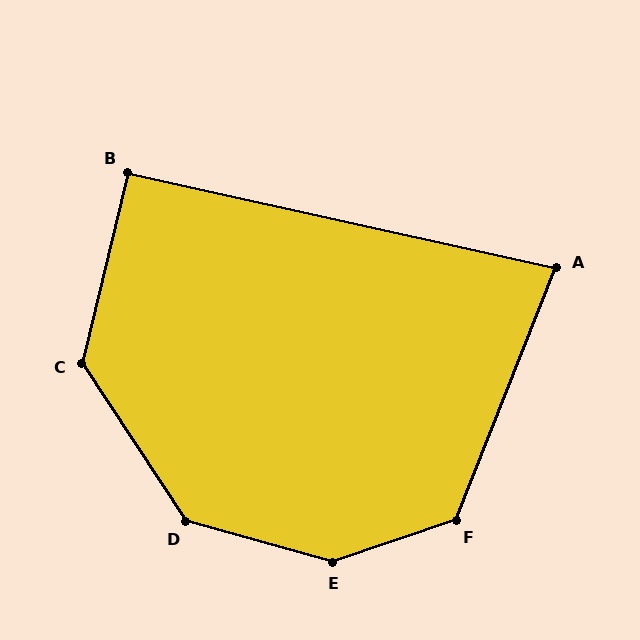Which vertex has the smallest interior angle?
A, at approximately 81 degrees.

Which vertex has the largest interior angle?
E, at approximately 146 degrees.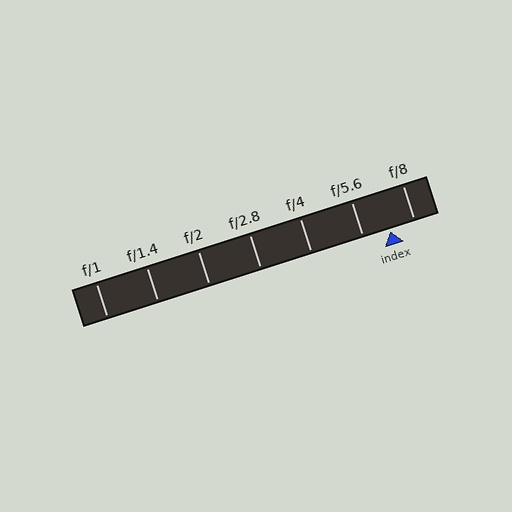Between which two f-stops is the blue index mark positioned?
The index mark is between f/5.6 and f/8.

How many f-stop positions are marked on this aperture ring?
There are 7 f-stop positions marked.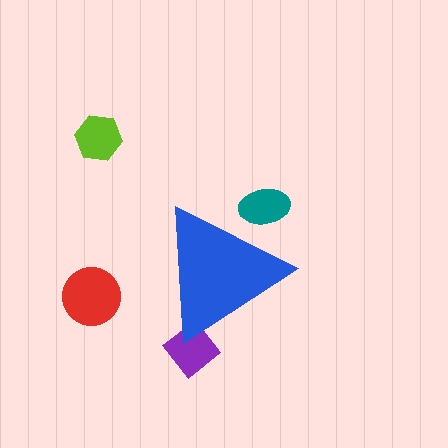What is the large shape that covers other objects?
A blue triangle.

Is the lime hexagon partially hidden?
No, the lime hexagon is fully visible.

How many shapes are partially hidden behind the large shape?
2 shapes are partially hidden.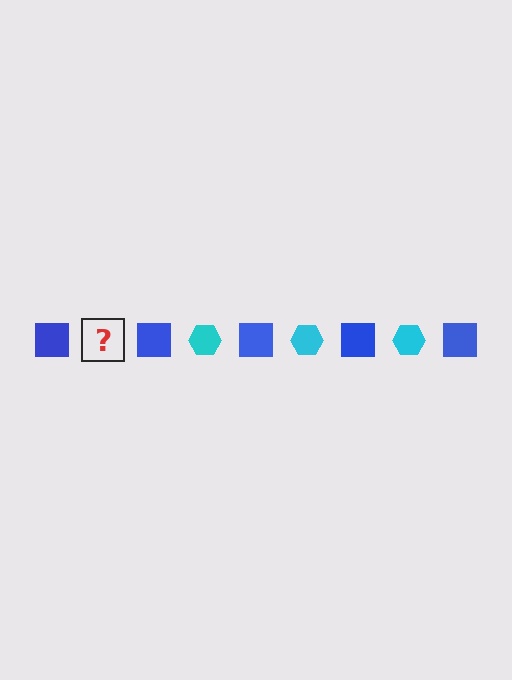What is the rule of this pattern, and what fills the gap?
The rule is that the pattern alternates between blue square and cyan hexagon. The gap should be filled with a cyan hexagon.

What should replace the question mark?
The question mark should be replaced with a cyan hexagon.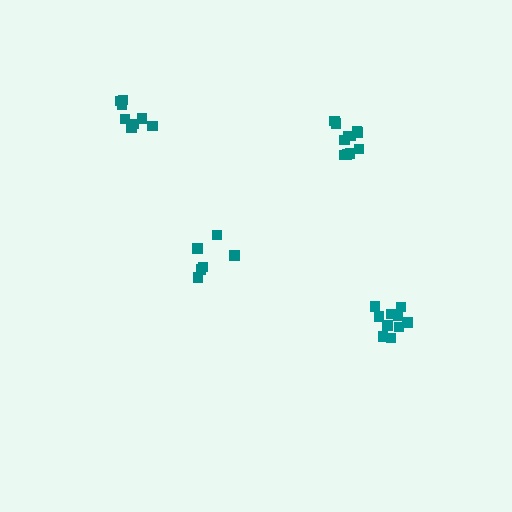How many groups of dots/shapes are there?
There are 4 groups.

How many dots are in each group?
Group 1: 6 dots, Group 2: 10 dots, Group 3: 11 dots, Group 4: 8 dots (35 total).